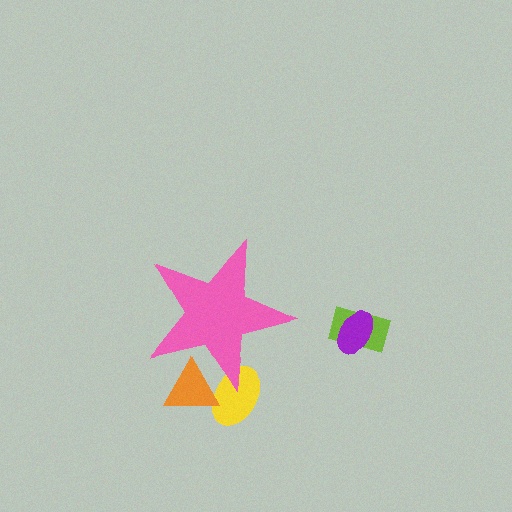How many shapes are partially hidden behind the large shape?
2 shapes are partially hidden.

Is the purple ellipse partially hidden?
No, the purple ellipse is fully visible.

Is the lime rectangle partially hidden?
No, the lime rectangle is fully visible.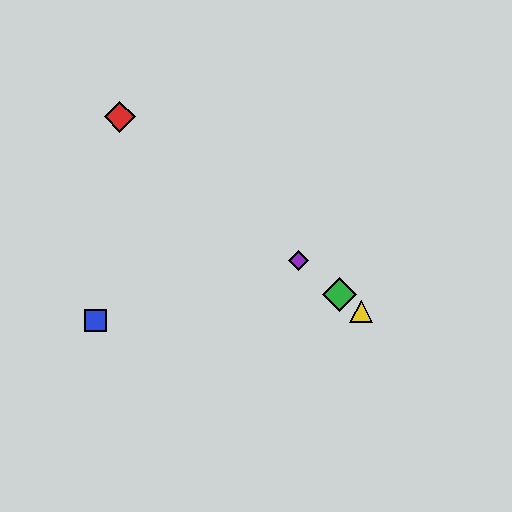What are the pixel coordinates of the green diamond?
The green diamond is at (340, 294).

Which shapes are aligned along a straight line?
The red diamond, the green diamond, the yellow triangle, the purple diamond are aligned along a straight line.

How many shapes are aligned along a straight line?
4 shapes (the red diamond, the green diamond, the yellow triangle, the purple diamond) are aligned along a straight line.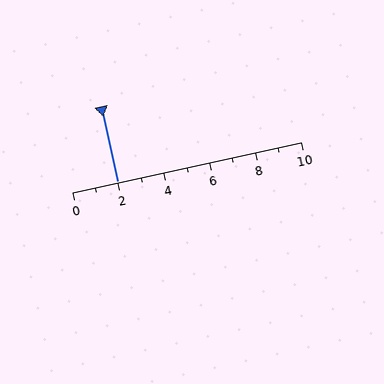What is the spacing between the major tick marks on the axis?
The major ticks are spaced 2 apart.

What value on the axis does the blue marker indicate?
The marker indicates approximately 2.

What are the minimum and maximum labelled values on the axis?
The axis runs from 0 to 10.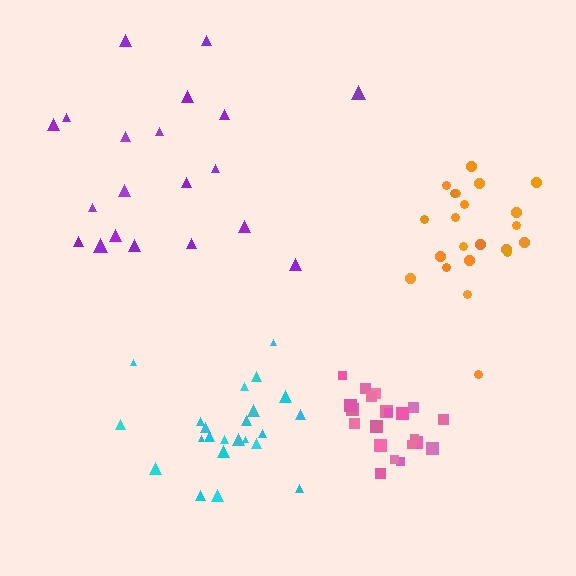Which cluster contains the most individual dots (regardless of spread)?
Cyan (23).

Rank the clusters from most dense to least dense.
orange, pink, cyan, purple.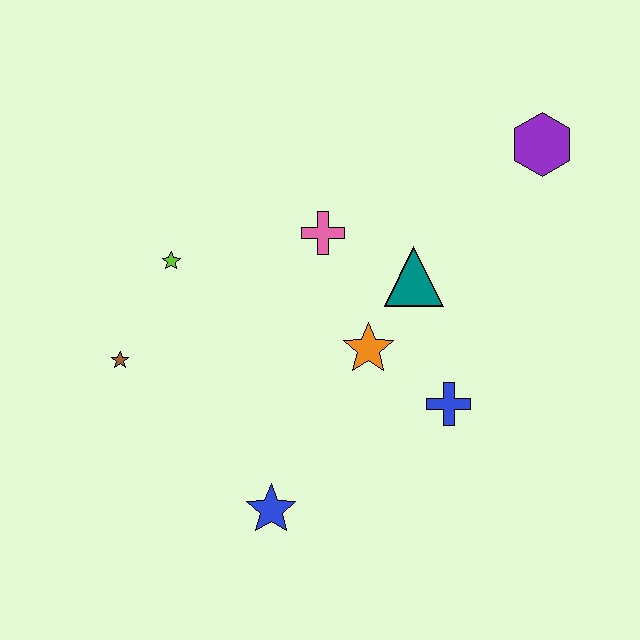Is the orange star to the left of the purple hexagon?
Yes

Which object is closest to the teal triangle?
The orange star is closest to the teal triangle.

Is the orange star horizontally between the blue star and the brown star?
No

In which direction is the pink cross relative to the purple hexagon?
The pink cross is to the left of the purple hexagon.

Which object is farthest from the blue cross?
The brown star is farthest from the blue cross.